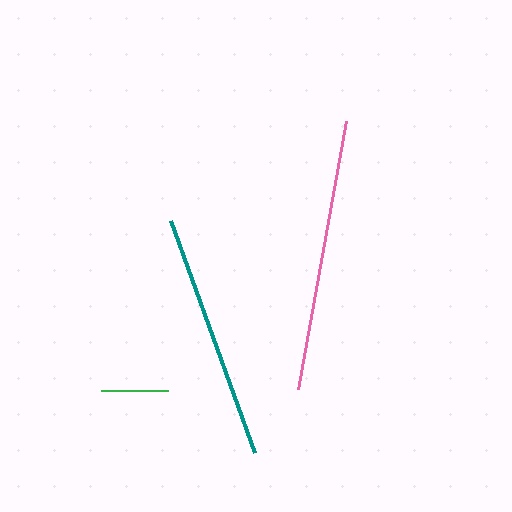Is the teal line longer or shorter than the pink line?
The pink line is longer than the teal line.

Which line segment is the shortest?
The green line is the shortest at approximately 67 pixels.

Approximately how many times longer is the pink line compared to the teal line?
The pink line is approximately 1.1 times the length of the teal line.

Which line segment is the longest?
The pink line is the longest at approximately 272 pixels.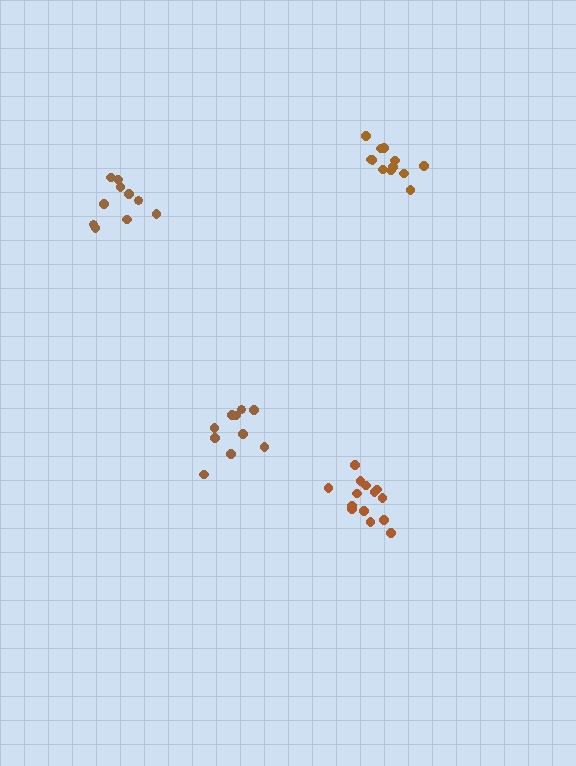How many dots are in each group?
Group 1: 14 dots, Group 2: 10 dots, Group 3: 10 dots, Group 4: 12 dots (46 total).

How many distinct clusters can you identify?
There are 4 distinct clusters.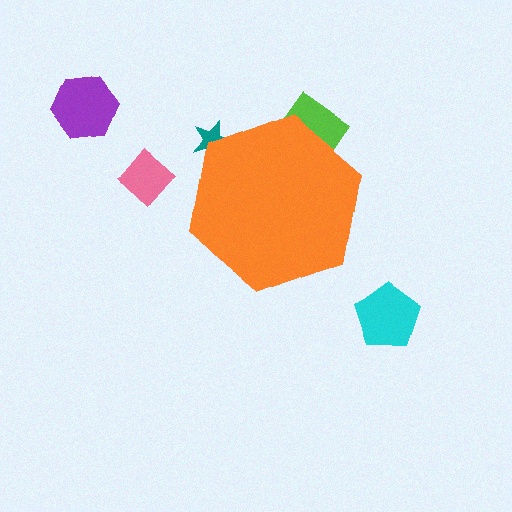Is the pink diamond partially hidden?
No, the pink diamond is fully visible.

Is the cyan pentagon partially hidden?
No, the cyan pentagon is fully visible.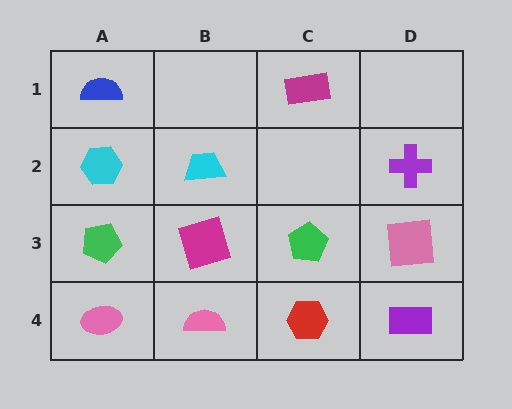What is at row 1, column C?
A magenta rectangle.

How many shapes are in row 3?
4 shapes.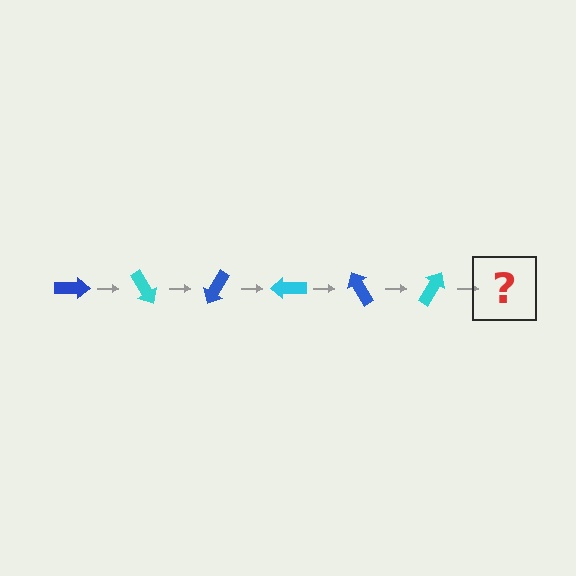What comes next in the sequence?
The next element should be a blue arrow, rotated 360 degrees from the start.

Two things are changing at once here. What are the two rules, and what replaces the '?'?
The two rules are that it rotates 60 degrees each step and the color cycles through blue and cyan. The '?' should be a blue arrow, rotated 360 degrees from the start.